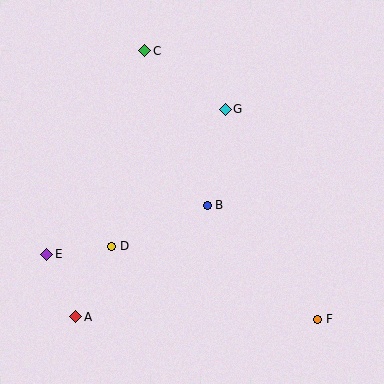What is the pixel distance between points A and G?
The distance between A and G is 256 pixels.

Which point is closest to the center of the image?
Point B at (207, 205) is closest to the center.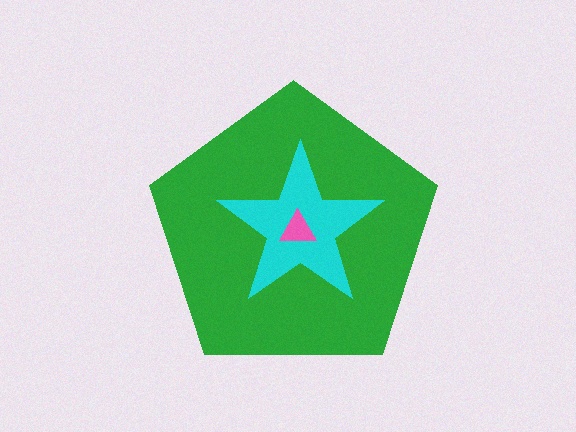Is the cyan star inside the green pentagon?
Yes.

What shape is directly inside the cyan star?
The pink triangle.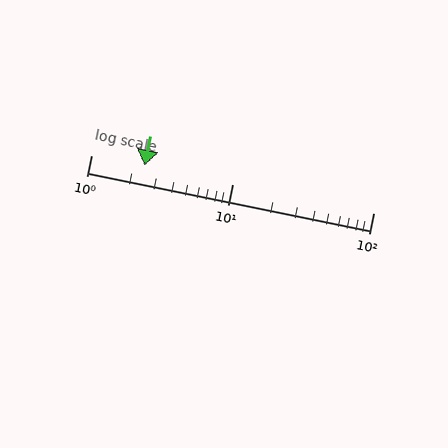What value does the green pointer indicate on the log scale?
The pointer indicates approximately 2.4.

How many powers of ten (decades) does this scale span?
The scale spans 2 decades, from 1 to 100.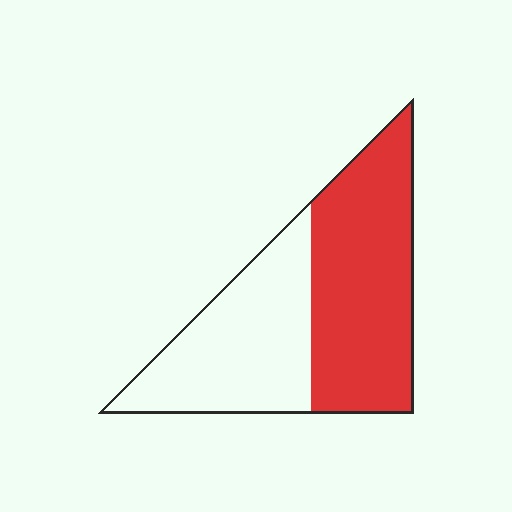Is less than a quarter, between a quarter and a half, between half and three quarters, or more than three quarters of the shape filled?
Between half and three quarters.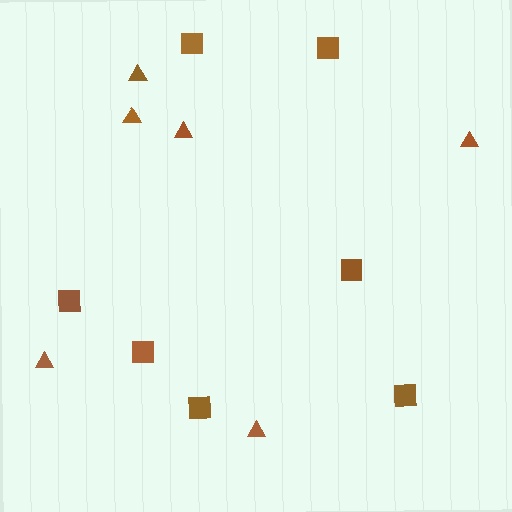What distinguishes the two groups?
There are 2 groups: one group of triangles (6) and one group of squares (7).